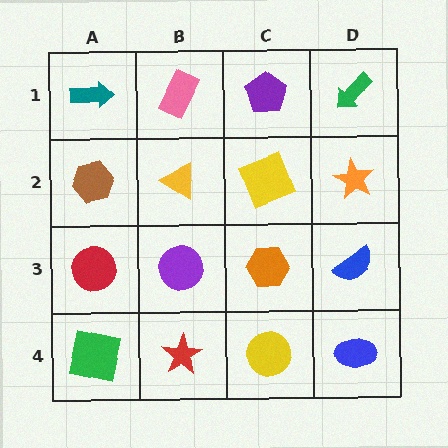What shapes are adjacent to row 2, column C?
A purple pentagon (row 1, column C), an orange hexagon (row 3, column C), a yellow triangle (row 2, column B), an orange star (row 2, column D).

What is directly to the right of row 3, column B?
An orange hexagon.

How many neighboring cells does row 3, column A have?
3.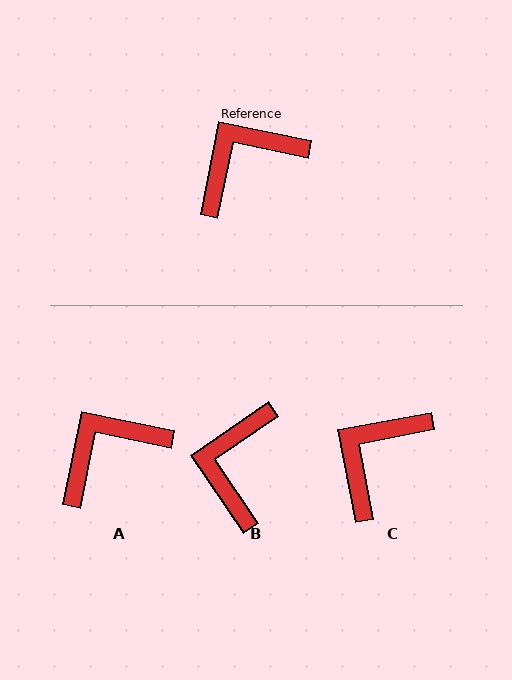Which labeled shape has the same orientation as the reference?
A.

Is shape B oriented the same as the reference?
No, it is off by about 46 degrees.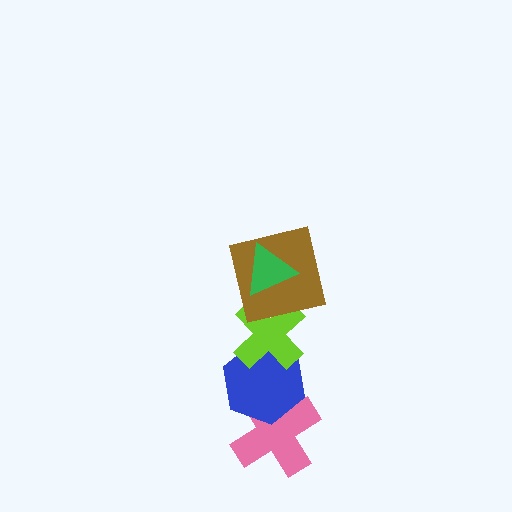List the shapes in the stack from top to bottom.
From top to bottom: the green triangle, the brown square, the lime cross, the blue hexagon, the pink cross.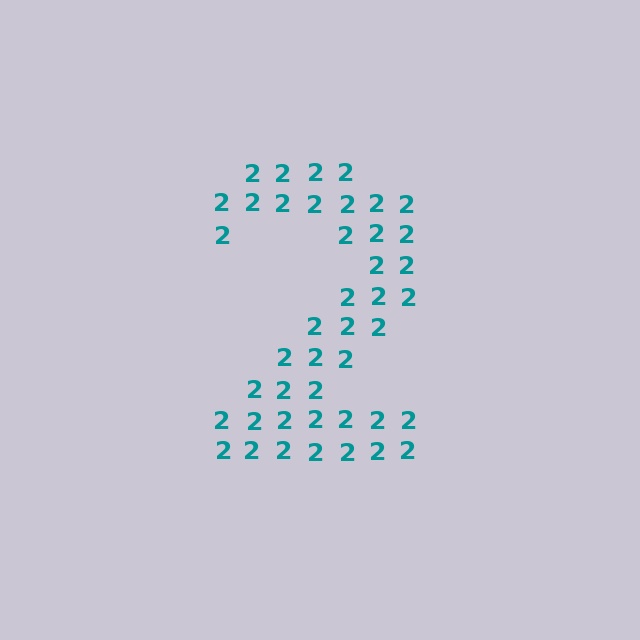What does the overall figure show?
The overall figure shows the digit 2.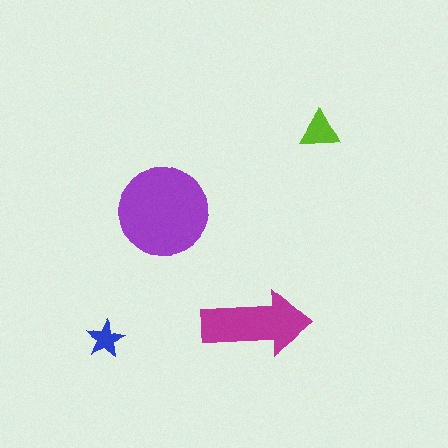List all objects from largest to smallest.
The purple circle, the magenta arrow, the lime triangle, the blue star.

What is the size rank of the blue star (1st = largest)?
4th.